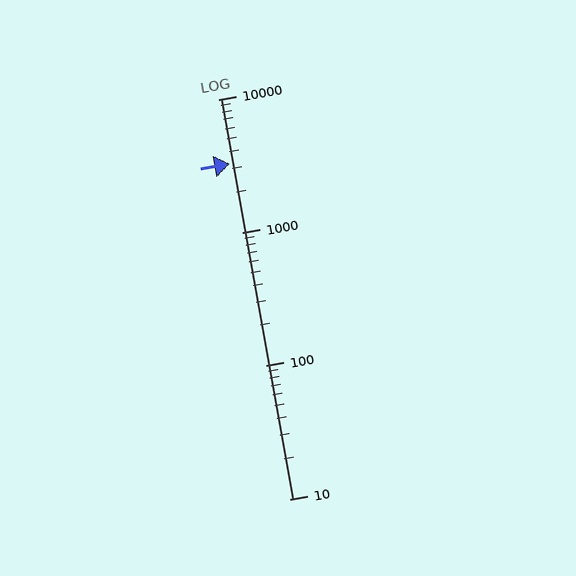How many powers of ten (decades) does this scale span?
The scale spans 3 decades, from 10 to 10000.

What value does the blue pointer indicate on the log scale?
The pointer indicates approximately 3300.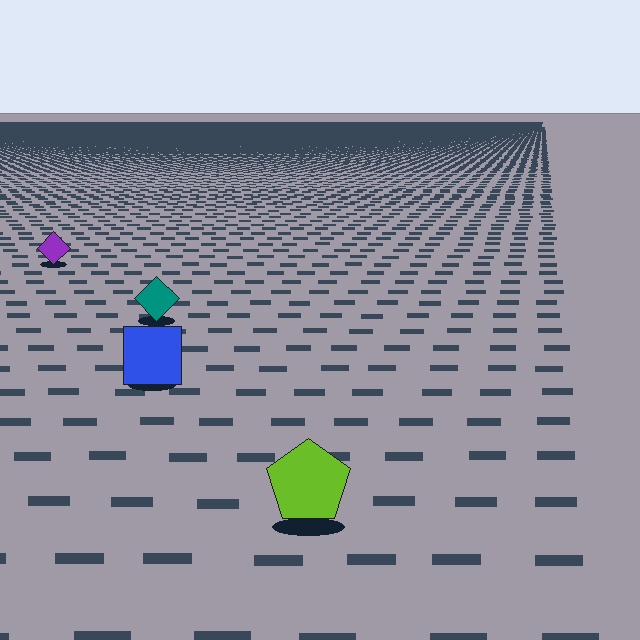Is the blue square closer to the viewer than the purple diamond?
Yes. The blue square is closer — you can tell from the texture gradient: the ground texture is coarser near it.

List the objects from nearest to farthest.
From nearest to farthest: the lime pentagon, the blue square, the teal diamond, the purple diamond.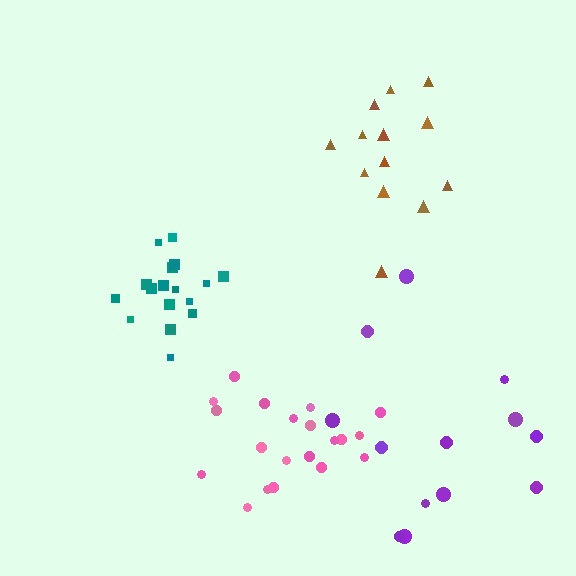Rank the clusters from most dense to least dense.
teal, pink, brown, purple.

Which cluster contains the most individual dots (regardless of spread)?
Pink (20).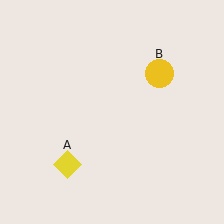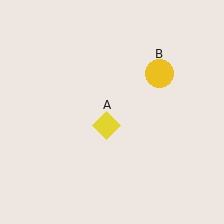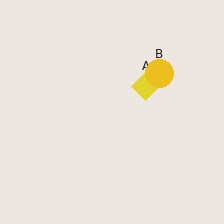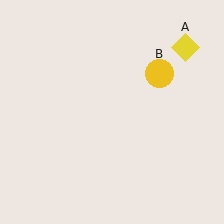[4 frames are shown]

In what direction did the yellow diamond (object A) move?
The yellow diamond (object A) moved up and to the right.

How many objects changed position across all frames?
1 object changed position: yellow diamond (object A).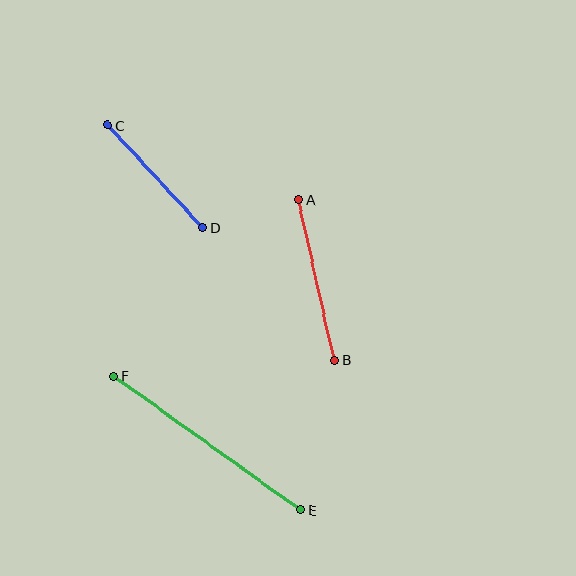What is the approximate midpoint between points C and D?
The midpoint is at approximately (155, 176) pixels.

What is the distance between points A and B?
The distance is approximately 164 pixels.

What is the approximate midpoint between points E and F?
The midpoint is at approximately (207, 443) pixels.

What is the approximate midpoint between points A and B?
The midpoint is at approximately (316, 280) pixels.